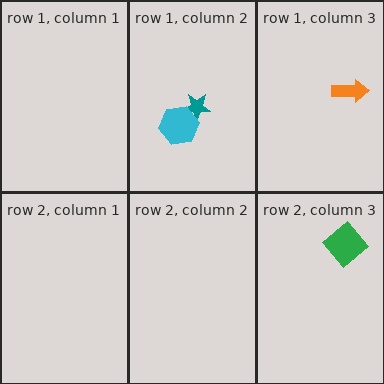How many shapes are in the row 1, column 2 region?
2.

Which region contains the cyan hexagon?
The row 1, column 2 region.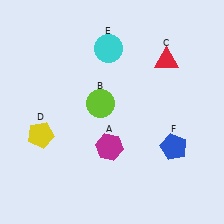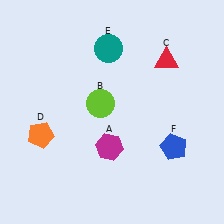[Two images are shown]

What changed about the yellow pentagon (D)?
In Image 1, D is yellow. In Image 2, it changed to orange.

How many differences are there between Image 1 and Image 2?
There are 2 differences between the two images.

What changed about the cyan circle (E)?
In Image 1, E is cyan. In Image 2, it changed to teal.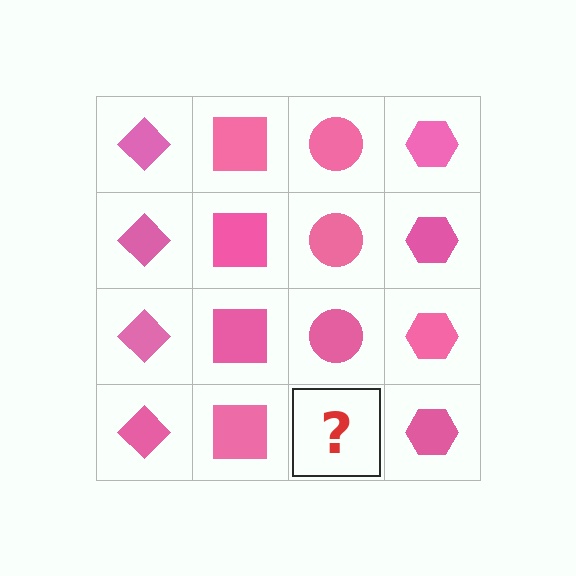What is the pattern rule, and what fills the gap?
The rule is that each column has a consistent shape. The gap should be filled with a pink circle.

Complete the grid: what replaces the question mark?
The question mark should be replaced with a pink circle.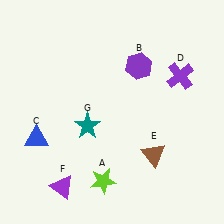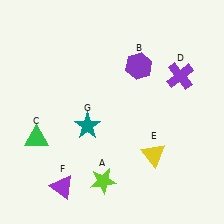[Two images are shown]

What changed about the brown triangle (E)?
In Image 1, E is brown. In Image 2, it changed to yellow.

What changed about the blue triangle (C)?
In Image 1, C is blue. In Image 2, it changed to green.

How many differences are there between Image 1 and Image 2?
There are 2 differences between the two images.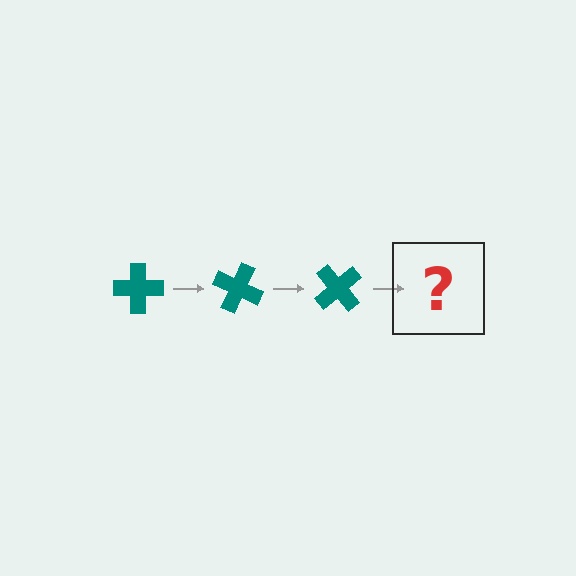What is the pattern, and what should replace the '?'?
The pattern is that the cross rotates 25 degrees each step. The '?' should be a teal cross rotated 75 degrees.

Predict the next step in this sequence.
The next step is a teal cross rotated 75 degrees.